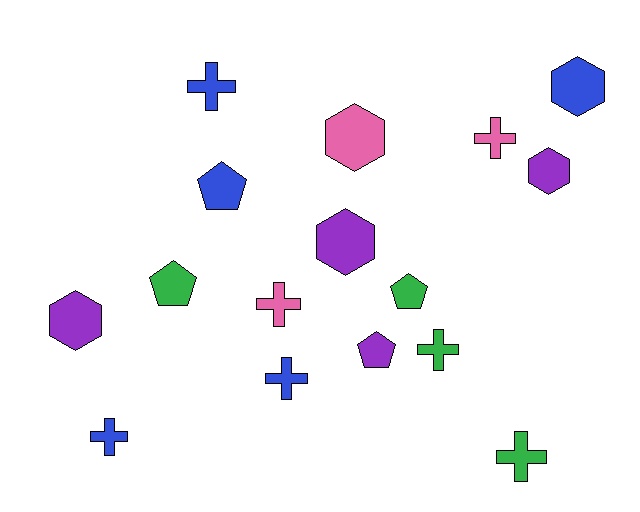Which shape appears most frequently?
Cross, with 7 objects.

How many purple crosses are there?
There are no purple crosses.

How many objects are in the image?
There are 16 objects.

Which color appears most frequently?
Blue, with 5 objects.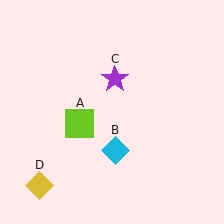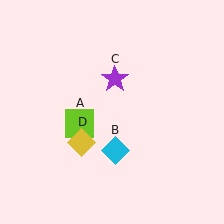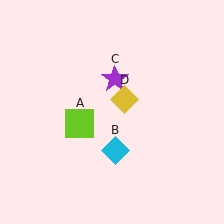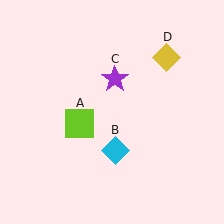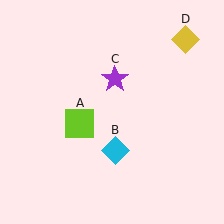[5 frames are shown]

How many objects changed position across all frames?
1 object changed position: yellow diamond (object D).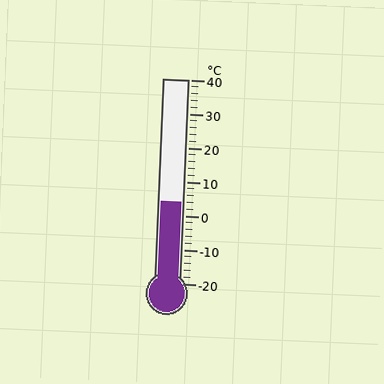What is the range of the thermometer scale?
The thermometer scale ranges from -20°C to 40°C.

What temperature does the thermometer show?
The thermometer shows approximately 4°C.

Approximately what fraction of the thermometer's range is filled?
The thermometer is filled to approximately 40% of its range.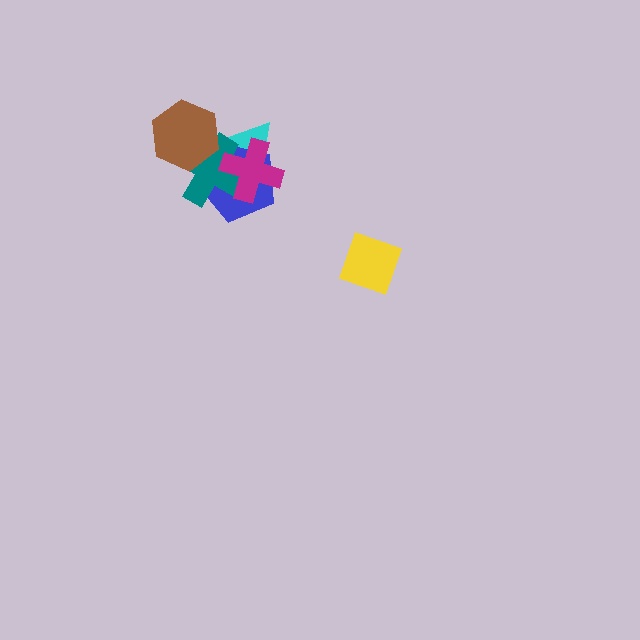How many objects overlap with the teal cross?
4 objects overlap with the teal cross.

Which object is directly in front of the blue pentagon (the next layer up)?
The teal cross is directly in front of the blue pentagon.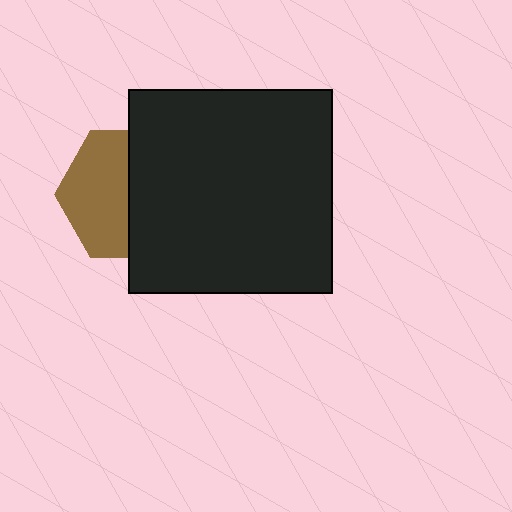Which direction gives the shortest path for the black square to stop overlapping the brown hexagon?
Moving right gives the shortest separation.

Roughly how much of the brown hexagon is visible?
About half of it is visible (roughly 50%).